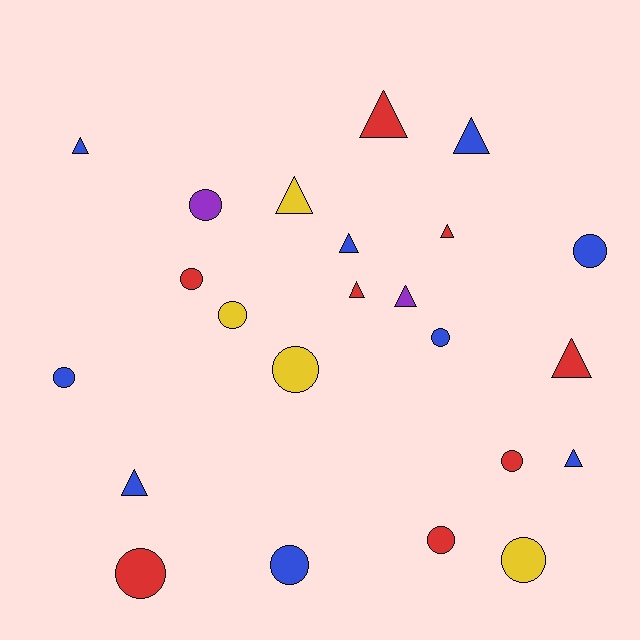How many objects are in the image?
There are 23 objects.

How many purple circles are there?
There is 1 purple circle.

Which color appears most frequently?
Blue, with 9 objects.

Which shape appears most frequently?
Circle, with 12 objects.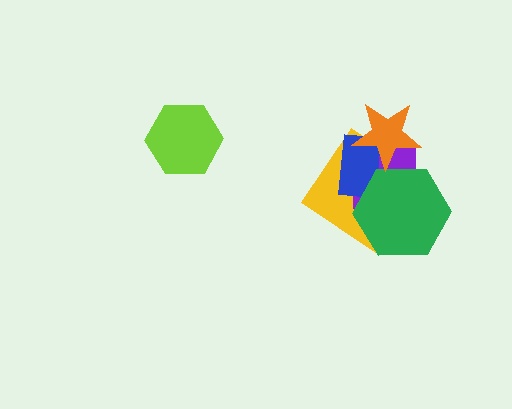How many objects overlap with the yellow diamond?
4 objects overlap with the yellow diamond.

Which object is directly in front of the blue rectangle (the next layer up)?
The green hexagon is directly in front of the blue rectangle.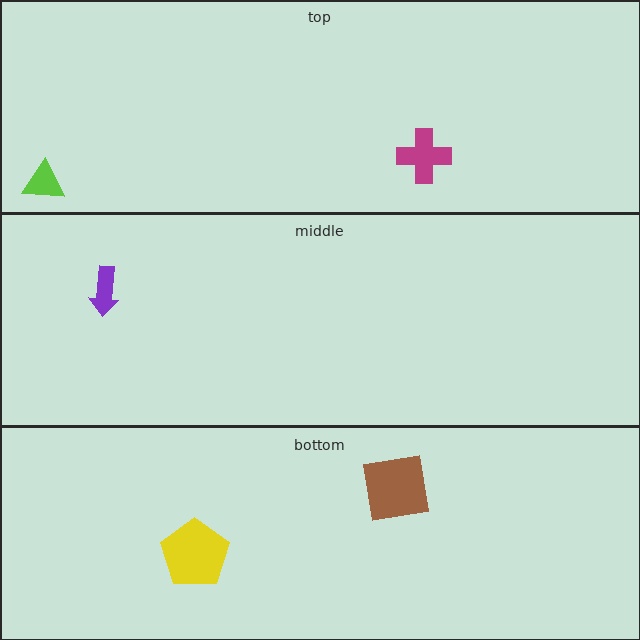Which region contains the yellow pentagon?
The bottom region.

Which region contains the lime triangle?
The top region.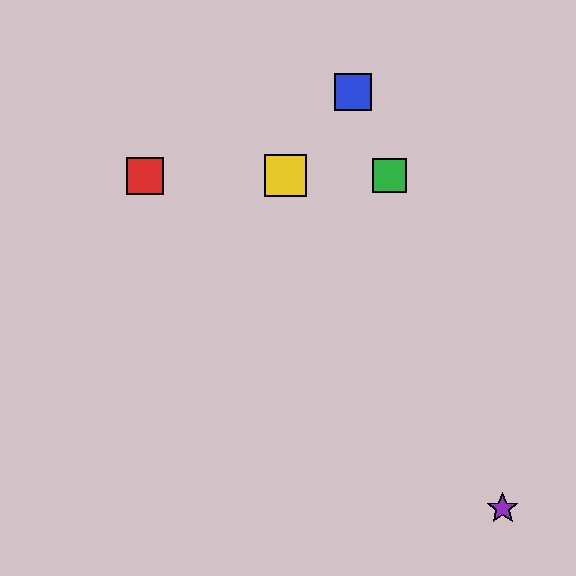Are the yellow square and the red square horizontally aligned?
Yes, both are at y≈176.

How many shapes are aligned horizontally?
3 shapes (the red square, the green square, the yellow square) are aligned horizontally.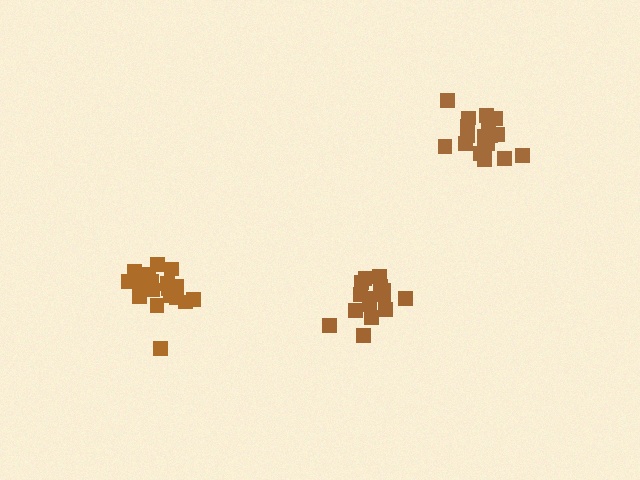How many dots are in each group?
Group 1: 19 dots, Group 2: 15 dots, Group 3: 20 dots (54 total).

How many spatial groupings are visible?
There are 3 spatial groupings.